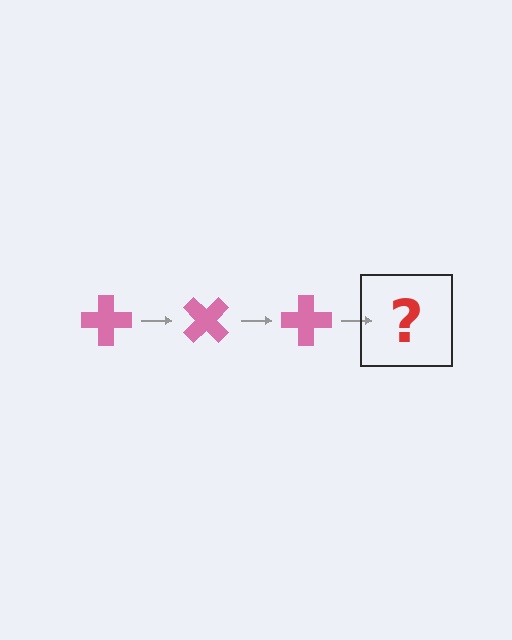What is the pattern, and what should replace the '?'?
The pattern is that the cross rotates 45 degrees each step. The '?' should be a pink cross rotated 135 degrees.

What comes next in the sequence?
The next element should be a pink cross rotated 135 degrees.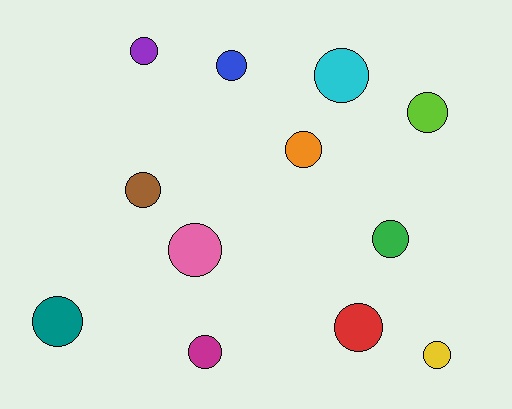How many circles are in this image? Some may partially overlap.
There are 12 circles.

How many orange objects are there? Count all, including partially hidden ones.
There is 1 orange object.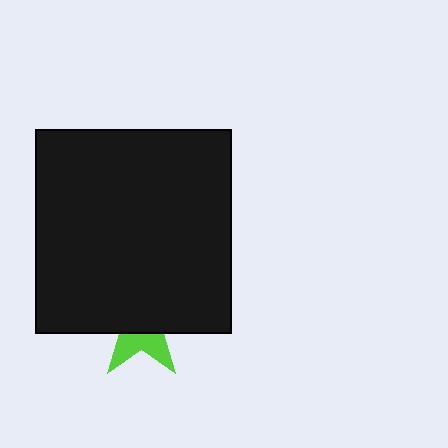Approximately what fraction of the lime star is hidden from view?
Roughly 64% of the lime star is hidden behind the black rectangle.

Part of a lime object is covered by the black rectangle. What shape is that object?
It is a star.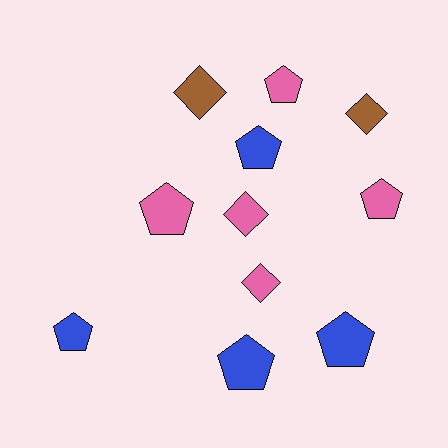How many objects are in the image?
There are 11 objects.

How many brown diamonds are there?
There are 2 brown diamonds.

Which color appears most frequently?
Pink, with 5 objects.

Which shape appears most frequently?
Pentagon, with 7 objects.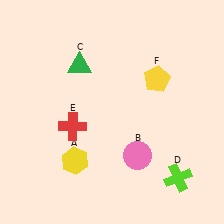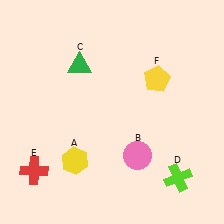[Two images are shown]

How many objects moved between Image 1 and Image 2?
1 object moved between the two images.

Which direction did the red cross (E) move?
The red cross (E) moved down.